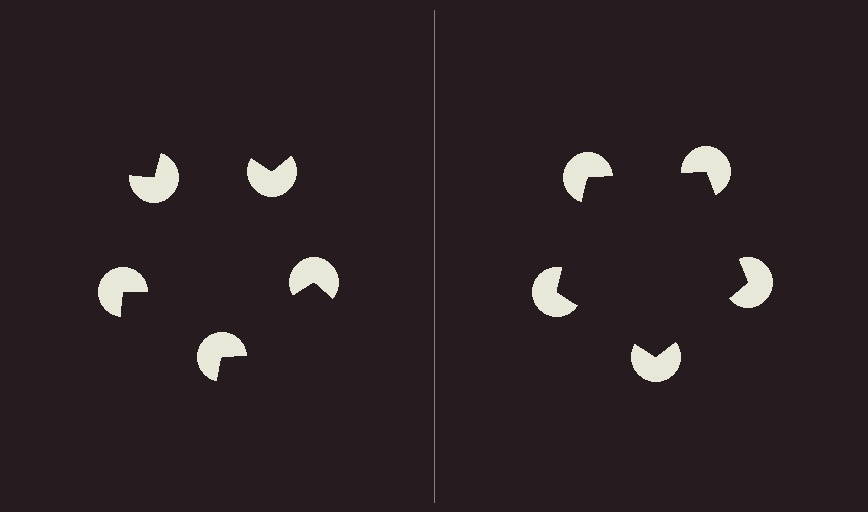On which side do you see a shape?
An illusory pentagon appears on the right side. On the left side the wedge cuts are rotated, so no coherent shape forms.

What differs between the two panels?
The pac-man discs are positioned identically on both sides; only the wedge orientations differ. On the right they align to a pentagon; on the left they are misaligned.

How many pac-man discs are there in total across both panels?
10 — 5 on each side.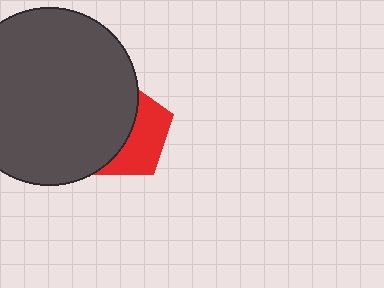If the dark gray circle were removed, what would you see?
You would see the complete red pentagon.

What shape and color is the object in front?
The object in front is a dark gray circle.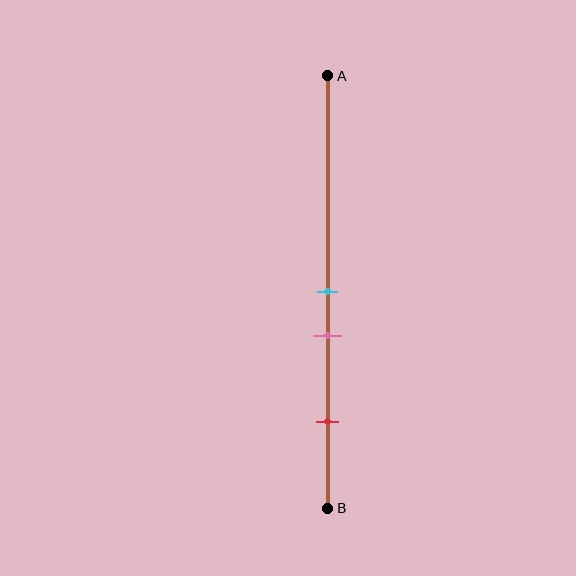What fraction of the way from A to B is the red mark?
The red mark is approximately 80% (0.8) of the way from A to B.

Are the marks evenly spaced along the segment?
No, the marks are not evenly spaced.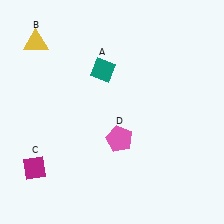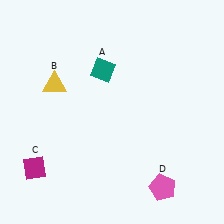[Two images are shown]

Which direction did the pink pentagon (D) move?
The pink pentagon (D) moved down.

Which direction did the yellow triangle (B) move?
The yellow triangle (B) moved down.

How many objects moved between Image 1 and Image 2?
2 objects moved between the two images.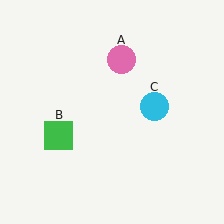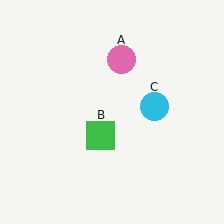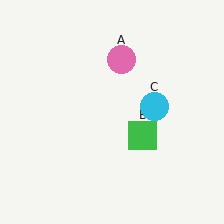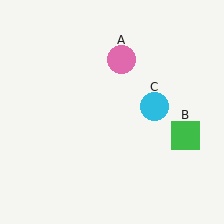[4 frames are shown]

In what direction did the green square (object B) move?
The green square (object B) moved right.